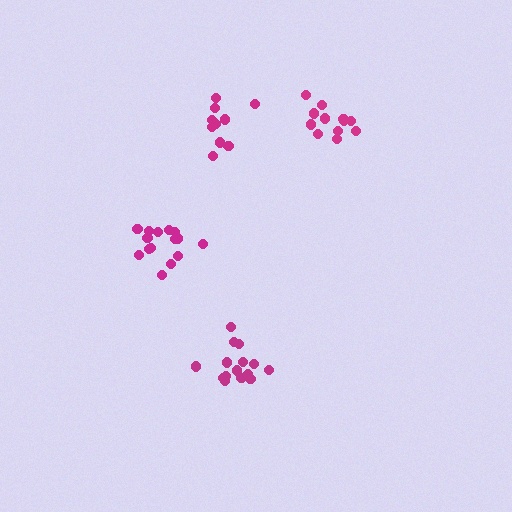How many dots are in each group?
Group 1: 10 dots, Group 2: 15 dots, Group 3: 12 dots, Group 4: 15 dots (52 total).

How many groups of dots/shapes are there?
There are 4 groups.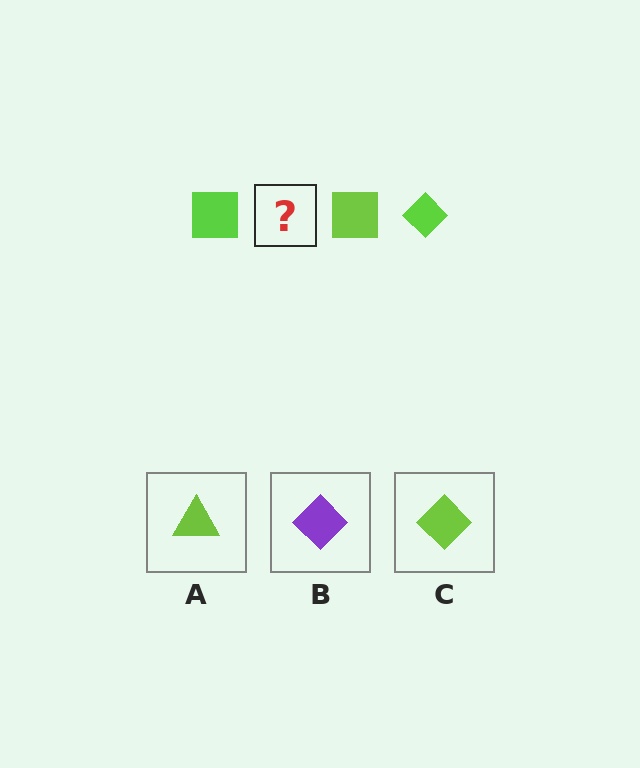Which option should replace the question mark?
Option C.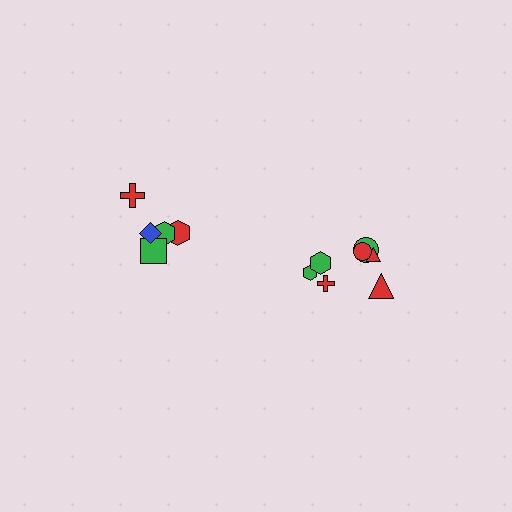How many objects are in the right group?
There are 7 objects.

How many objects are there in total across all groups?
There are 12 objects.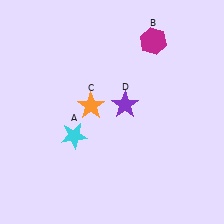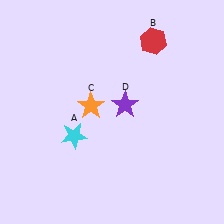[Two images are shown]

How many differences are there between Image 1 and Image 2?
There is 1 difference between the two images.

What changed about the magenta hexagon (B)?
In Image 1, B is magenta. In Image 2, it changed to red.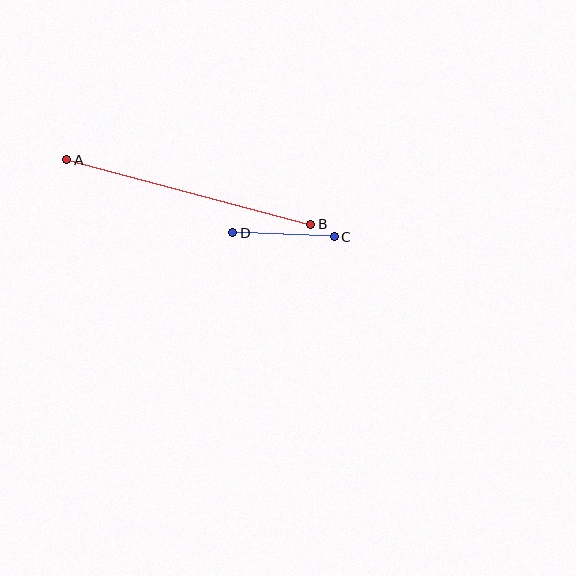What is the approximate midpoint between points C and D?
The midpoint is at approximately (283, 235) pixels.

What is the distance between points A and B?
The distance is approximately 253 pixels.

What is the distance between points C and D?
The distance is approximately 101 pixels.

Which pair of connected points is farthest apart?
Points A and B are farthest apart.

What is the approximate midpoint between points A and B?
The midpoint is at approximately (189, 192) pixels.